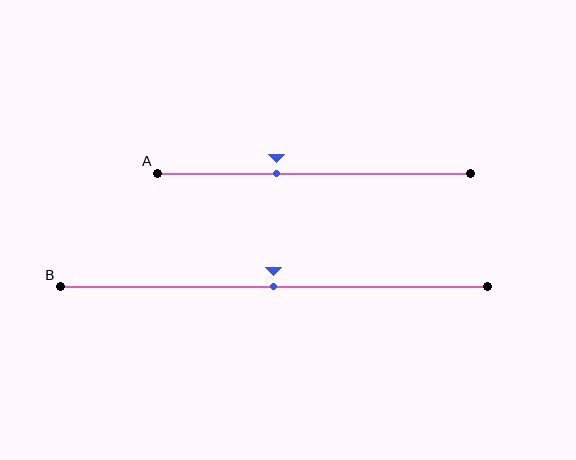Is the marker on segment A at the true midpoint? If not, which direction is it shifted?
No, the marker on segment A is shifted to the left by about 12% of the segment length.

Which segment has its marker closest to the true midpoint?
Segment B has its marker closest to the true midpoint.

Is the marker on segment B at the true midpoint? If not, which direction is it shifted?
Yes, the marker on segment B is at the true midpoint.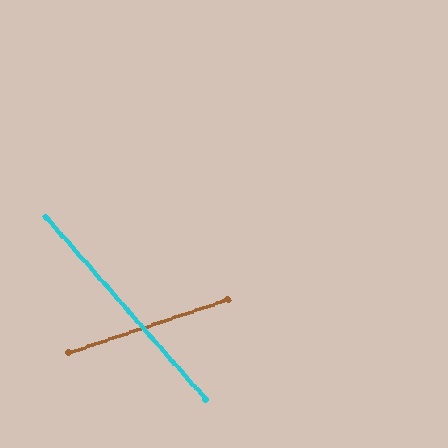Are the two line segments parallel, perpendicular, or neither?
Neither parallel nor perpendicular — they differ by about 67°.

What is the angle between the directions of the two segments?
Approximately 67 degrees.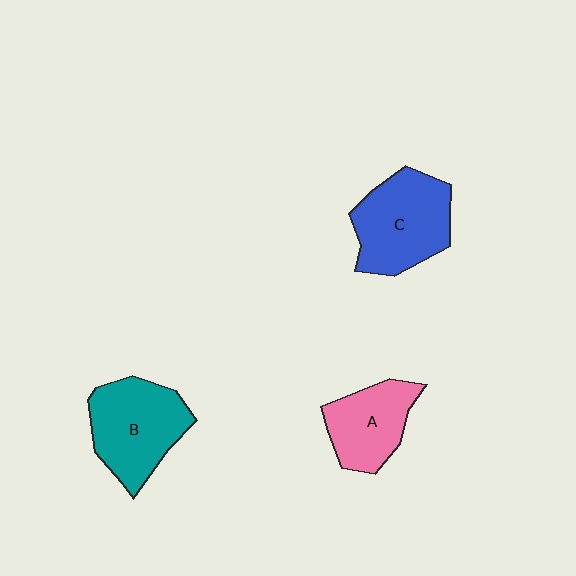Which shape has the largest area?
Shape C (blue).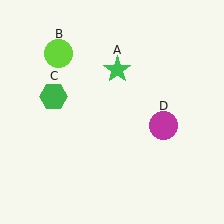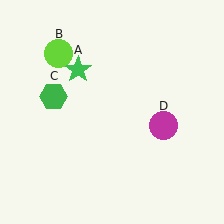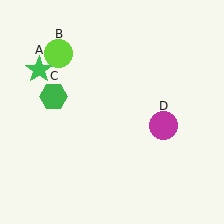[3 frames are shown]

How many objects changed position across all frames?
1 object changed position: green star (object A).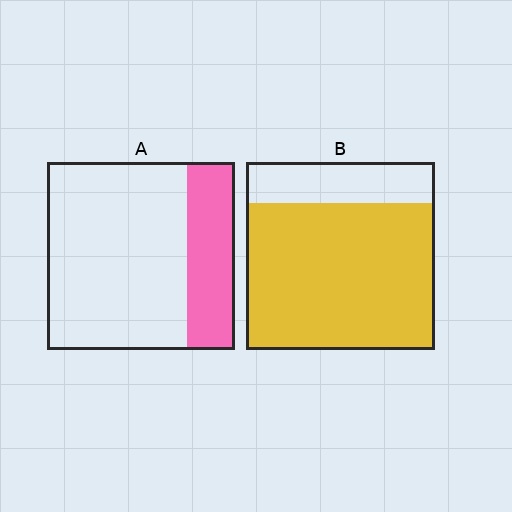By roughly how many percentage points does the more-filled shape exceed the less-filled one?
By roughly 55 percentage points (B over A).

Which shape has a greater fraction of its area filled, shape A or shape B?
Shape B.